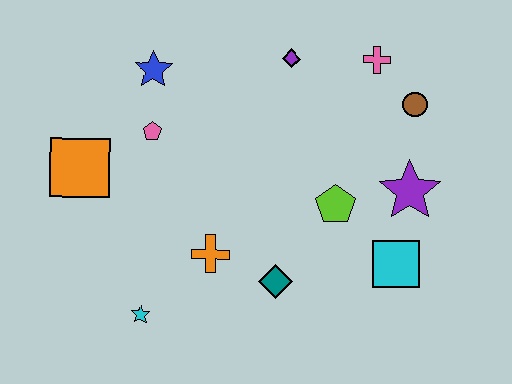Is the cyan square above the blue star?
No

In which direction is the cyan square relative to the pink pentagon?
The cyan square is to the right of the pink pentagon.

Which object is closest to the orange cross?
The teal diamond is closest to the orange cross.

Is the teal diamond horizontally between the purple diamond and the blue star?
Yes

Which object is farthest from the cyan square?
The orange square is farthest from the cyan square.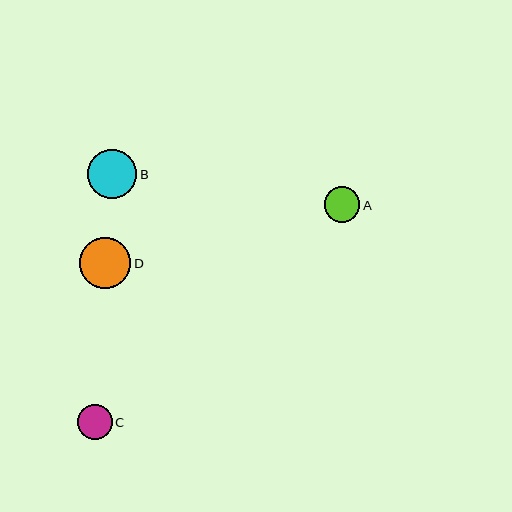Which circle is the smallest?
Circle C is the smallest with a size of approximately 34 pixels.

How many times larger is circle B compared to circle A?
Circle B is approximately 1.4 times the size of circle A.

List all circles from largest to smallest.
From largest to smallest: D, B, A, C.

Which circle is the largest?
Circle D is the largest with a size of approximately 51 pixels.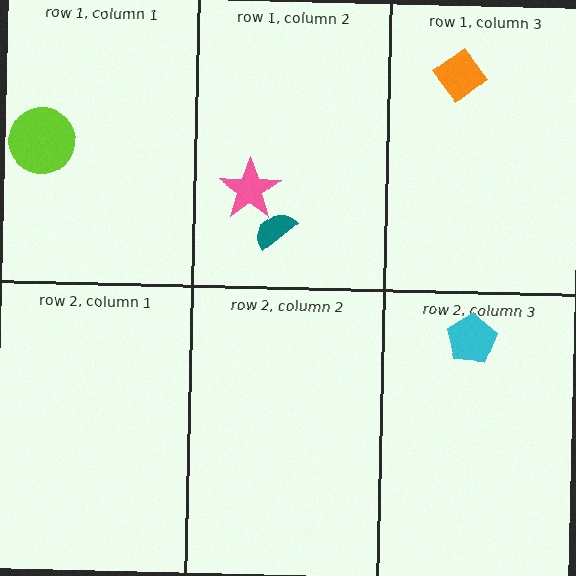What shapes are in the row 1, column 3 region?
The orange diamond.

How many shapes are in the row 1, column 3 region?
1.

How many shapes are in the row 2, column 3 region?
1.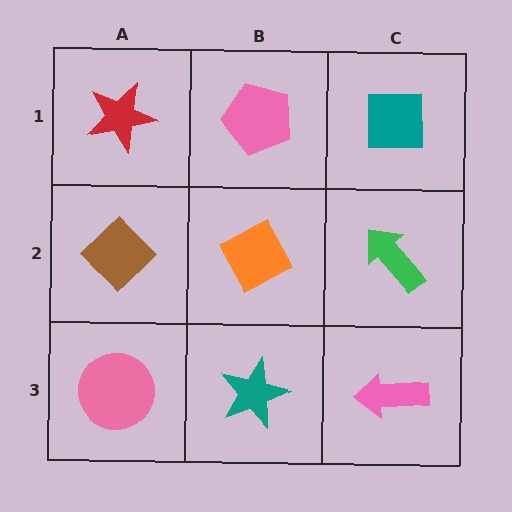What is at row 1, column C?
A teal square.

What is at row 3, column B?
A teal star.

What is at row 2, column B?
An orange diamond.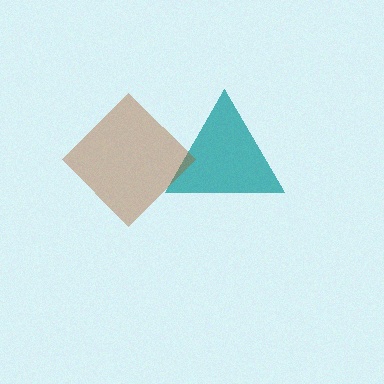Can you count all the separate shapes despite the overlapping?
Yes, there are 2 separate shapes.